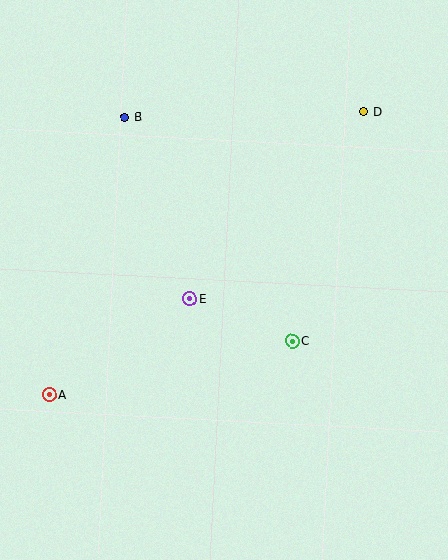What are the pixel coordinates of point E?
Point E is at (190, 299).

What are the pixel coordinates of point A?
Point A is at (49, 394).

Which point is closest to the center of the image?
Point E at (190, 299) is closest to the center.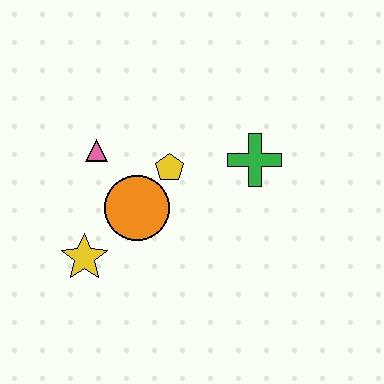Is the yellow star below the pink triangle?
Yes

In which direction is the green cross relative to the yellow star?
The green cross is to the right of the yellow star.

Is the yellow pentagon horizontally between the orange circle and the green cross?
Yes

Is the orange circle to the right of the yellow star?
Yes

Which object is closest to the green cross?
The yellow pentagon is closest to the green cross.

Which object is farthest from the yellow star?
The green cross is farthest from the yellow star.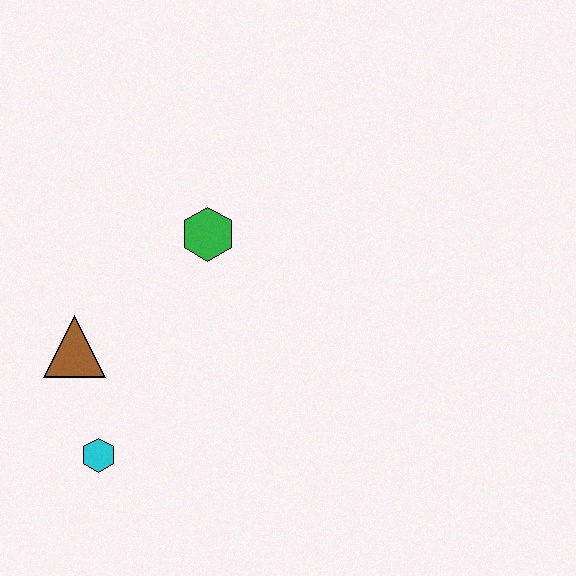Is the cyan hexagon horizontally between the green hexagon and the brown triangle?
Yes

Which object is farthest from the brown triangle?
The green hexagon is farthest from the brown triangle.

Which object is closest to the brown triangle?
The cyan hexagon is closest to the brown triangle.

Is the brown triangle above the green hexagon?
No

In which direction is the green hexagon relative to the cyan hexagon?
The green hexagon is above the cyan hexagon.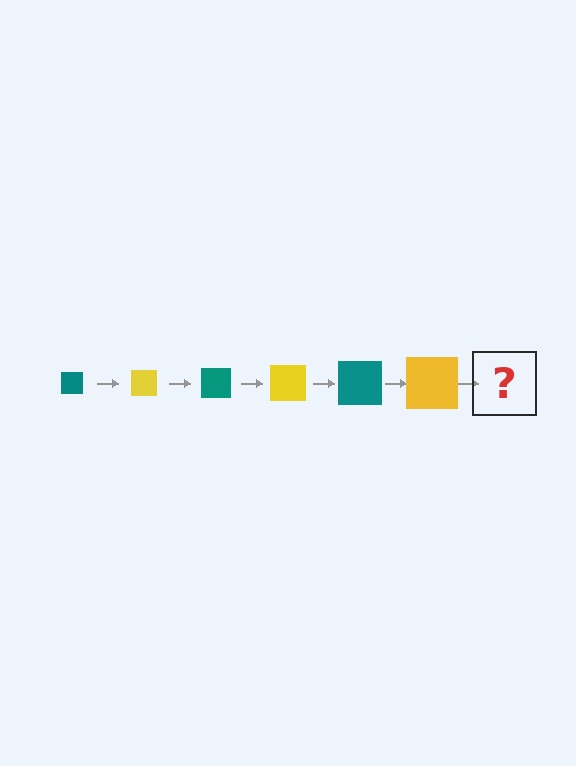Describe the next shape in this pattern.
It should be a teal square, larger than the previous one.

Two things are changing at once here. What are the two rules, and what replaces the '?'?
The two rules are that the square grows larger each step and the color cycles through teal and yellow. The '?' should be a teal square, larger than the previous one.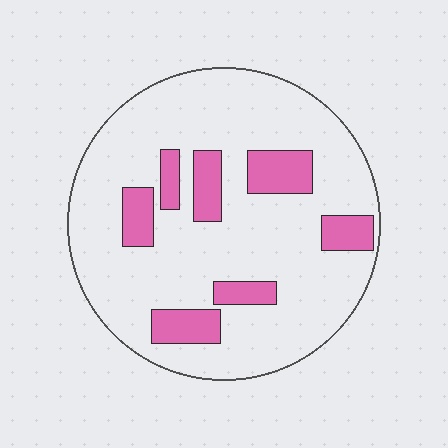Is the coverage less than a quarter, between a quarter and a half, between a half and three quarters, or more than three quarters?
Less than a quarter.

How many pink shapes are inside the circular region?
7.